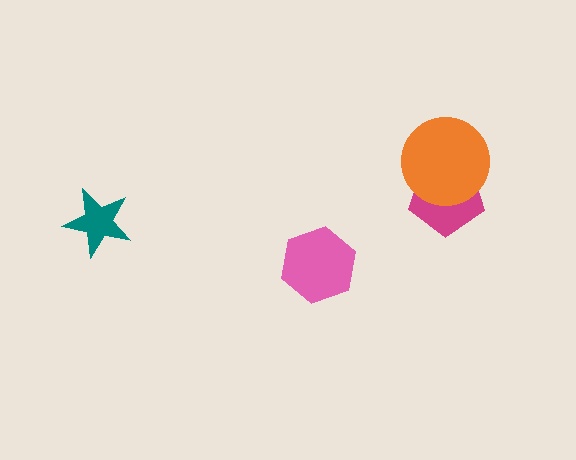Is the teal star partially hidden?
No, no other shape covers it.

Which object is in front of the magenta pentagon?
The orange circle is in front of the magenta pentagon.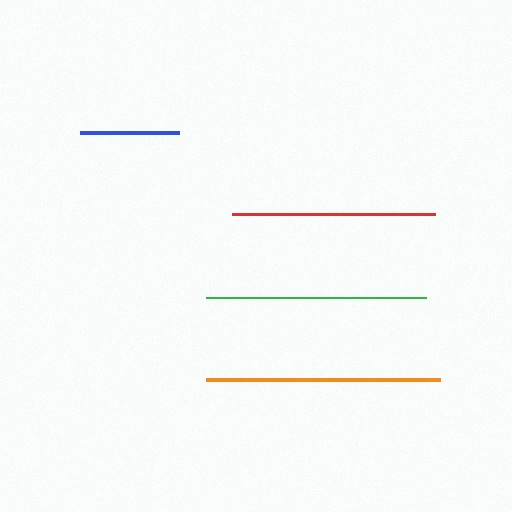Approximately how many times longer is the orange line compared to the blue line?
The orange line is approximately 2.4 times the length of the blue line.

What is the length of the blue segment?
The blue segment is approximately 99 pixels long.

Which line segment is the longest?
The orange line is the longest at approximately 235 pixels.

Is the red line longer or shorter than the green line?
The green line is longer than the red line.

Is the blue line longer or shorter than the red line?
The red line is longer than the blue line.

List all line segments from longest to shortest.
From longest to shortest: orange, green, red, blue.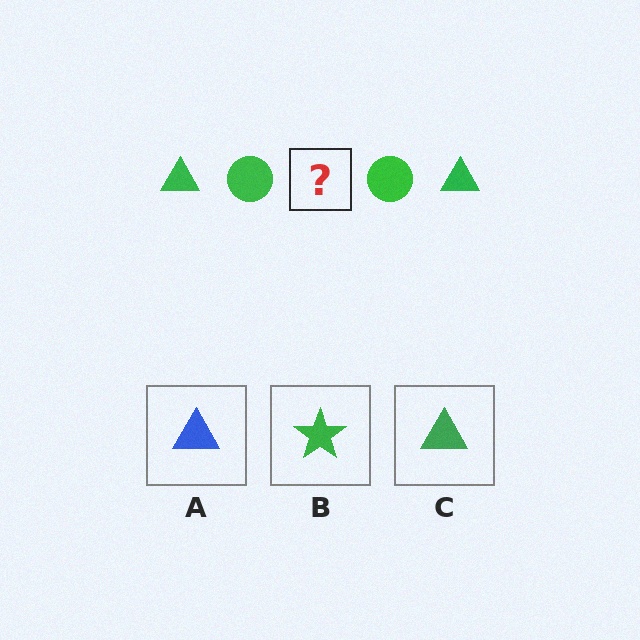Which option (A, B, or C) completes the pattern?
C.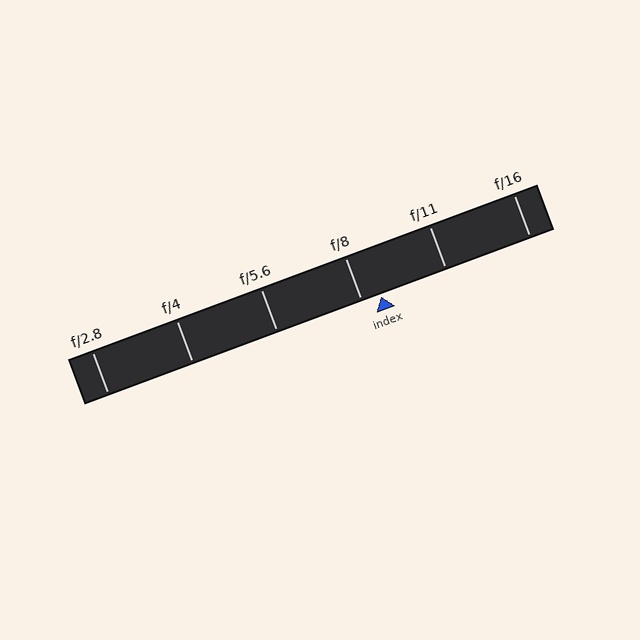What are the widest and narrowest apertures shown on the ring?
The widest aperture shown is f/2.8 and the narrowest is f/16.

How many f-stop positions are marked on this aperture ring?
There are 6 f-stop positions marked.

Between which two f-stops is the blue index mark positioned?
The index mark is between f/8 and f/11.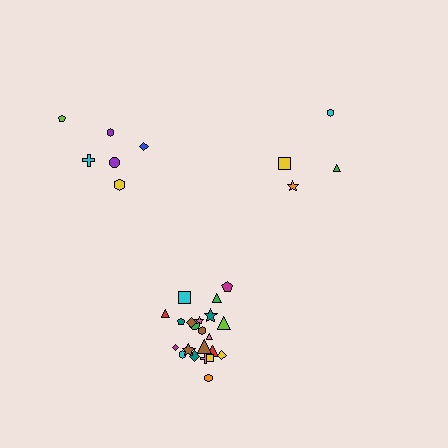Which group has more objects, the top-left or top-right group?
The top-left group.